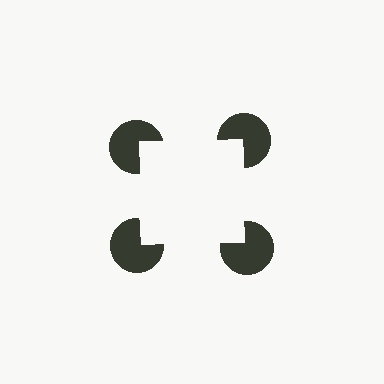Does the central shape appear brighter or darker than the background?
It typically appears slightly brighter than the background, even though no actual brightness change is drawn.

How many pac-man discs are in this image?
There are 4 — one at each vertex of the illusory square.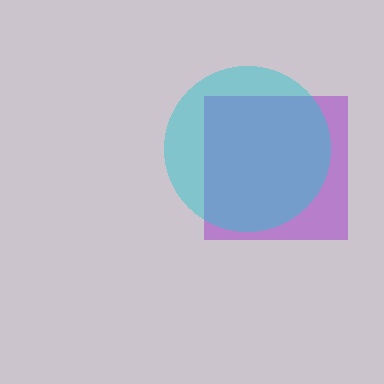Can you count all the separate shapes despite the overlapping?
Yes, there are 2 separate shapes.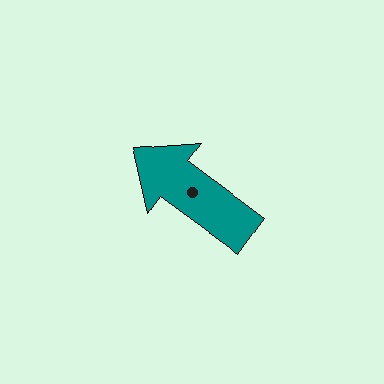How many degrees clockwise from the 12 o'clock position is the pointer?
Approximately 306 degrees.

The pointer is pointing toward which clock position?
Roughly 10 o'clock.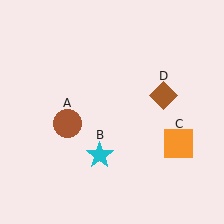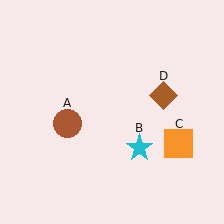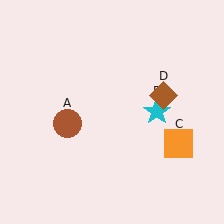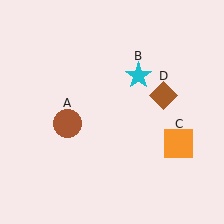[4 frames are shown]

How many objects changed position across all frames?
1 object changed position: cyan star (object B).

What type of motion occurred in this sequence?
The cyan star (object B) rotated counterclockwise around the center of the scene.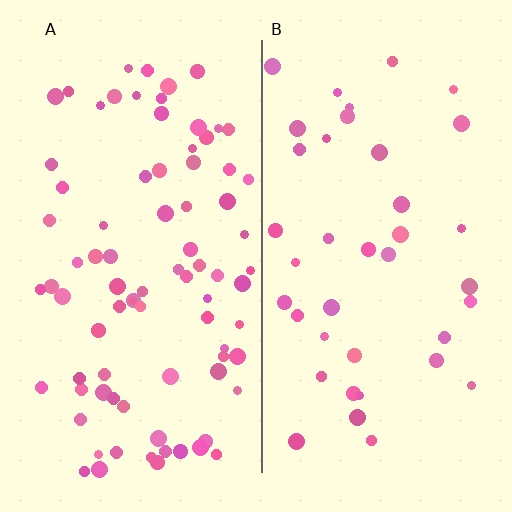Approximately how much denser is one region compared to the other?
Approximately 2.1× — region A over region B.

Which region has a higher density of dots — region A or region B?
A (the left).